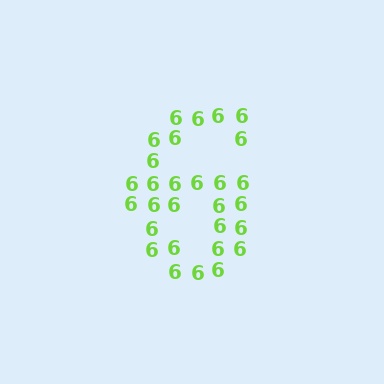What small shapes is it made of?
It is made of small digit 6's.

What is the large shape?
The large shape is the digit 6.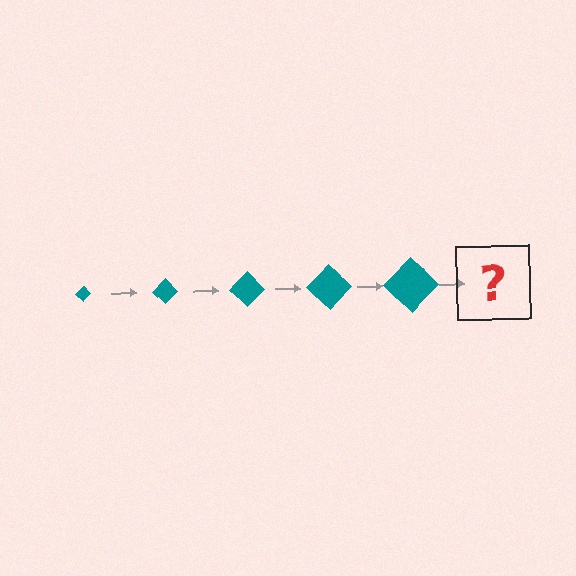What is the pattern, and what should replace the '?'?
The pattern is that the diamond gets progressively larger each step. The '?' should be a teal diamond, larger than the previous one.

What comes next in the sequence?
The next element should be a teal diamond, larger than the previous one.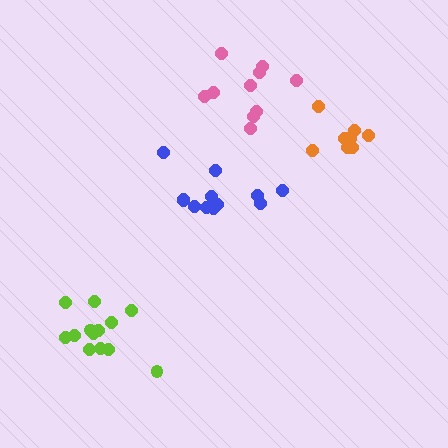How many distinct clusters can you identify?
There are 4 distinct clusters.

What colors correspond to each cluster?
The clusters are colored: lime, blue, pink, orange.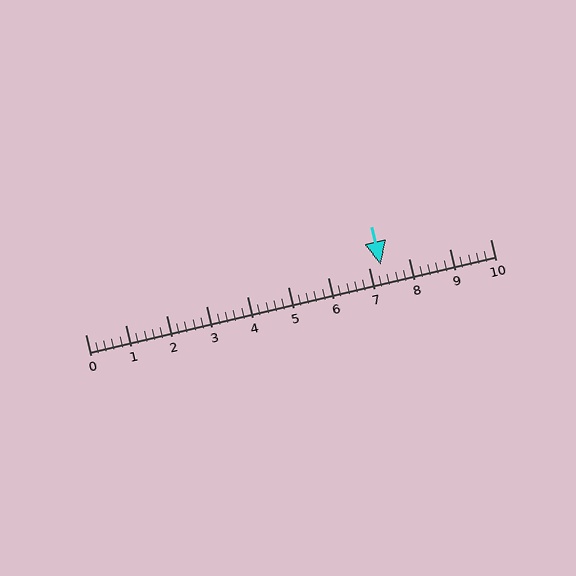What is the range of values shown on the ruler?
The ruler shows values from 0 to 10.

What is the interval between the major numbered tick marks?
The major tick marks are spaced 1 units apart.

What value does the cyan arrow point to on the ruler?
The cyan arrow points to approximately 7.3.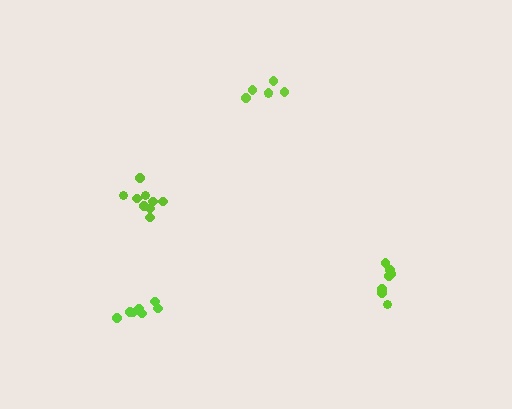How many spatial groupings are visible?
There are 4 spatial groupings.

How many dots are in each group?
Group 1: 8 dots, Group 2: 9 dots, Group 3: 6 dots, Group 4: 8 dots (31 total).